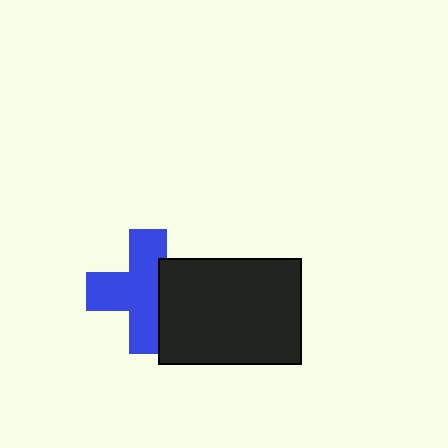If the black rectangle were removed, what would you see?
You would see the complete blue cross.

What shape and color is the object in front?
The object in front is a black rectangle.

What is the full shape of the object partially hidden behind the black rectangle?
The partially hidden object is a blue cross.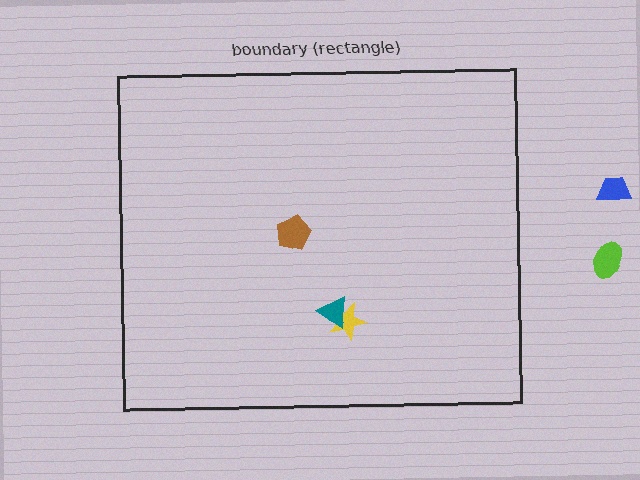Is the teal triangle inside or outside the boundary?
Inside.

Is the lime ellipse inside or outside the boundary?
Outside.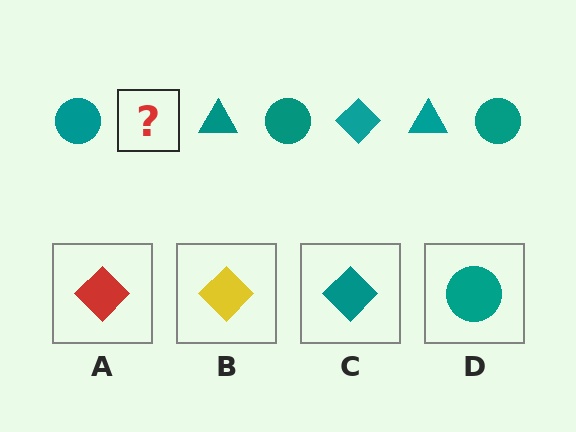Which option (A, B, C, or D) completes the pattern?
C.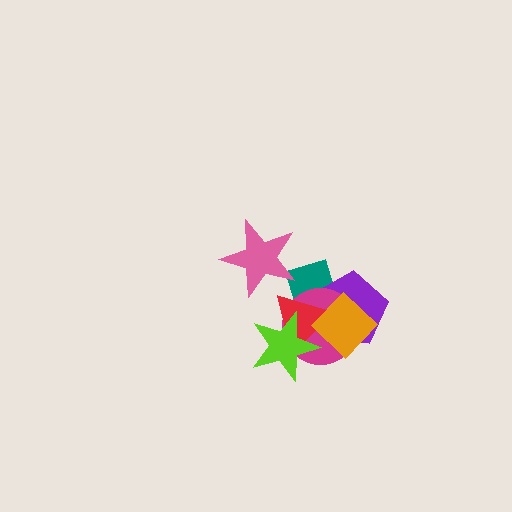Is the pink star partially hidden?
No, no other shape covers it.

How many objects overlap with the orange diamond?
4 objects overlap with the orange diamond.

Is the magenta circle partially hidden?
Yes, it is partially covered by another shape.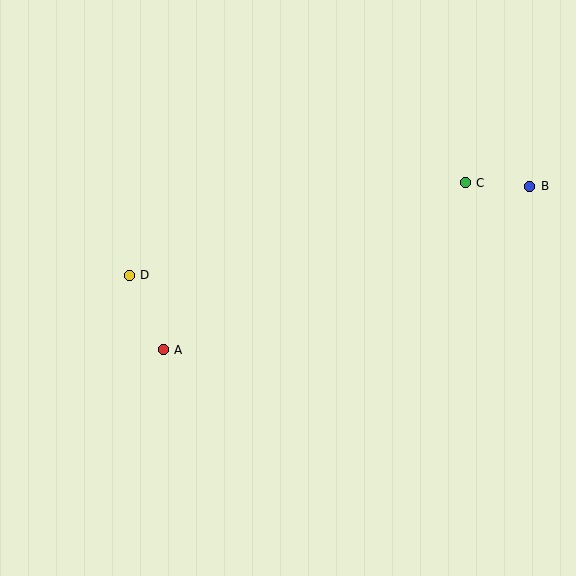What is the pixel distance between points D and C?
The distance between D and C is 349 pixels.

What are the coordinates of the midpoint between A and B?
The midpoint between A and B is at (347, 268).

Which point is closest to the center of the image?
Point A at (163, 350) is closest to the center.